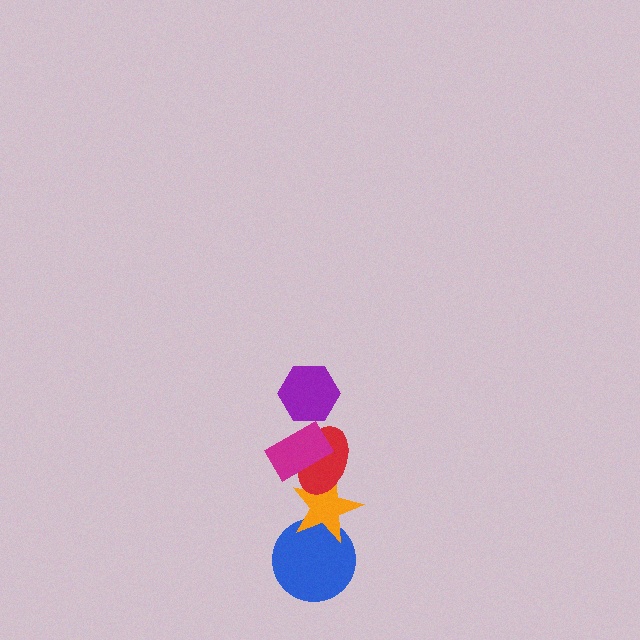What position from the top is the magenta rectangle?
The magenta rectangle is 2nd from the top.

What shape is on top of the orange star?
The red ellipse is on top of the orange star.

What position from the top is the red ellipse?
The red ellipse is 3rd from the top.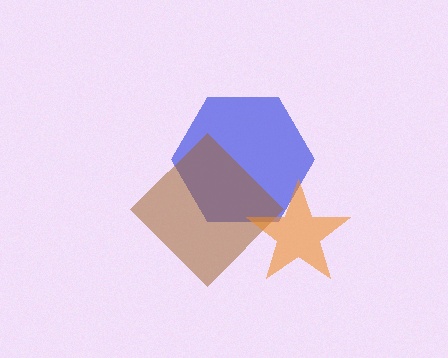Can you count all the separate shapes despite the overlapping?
Yes, there are 3 separate shapes.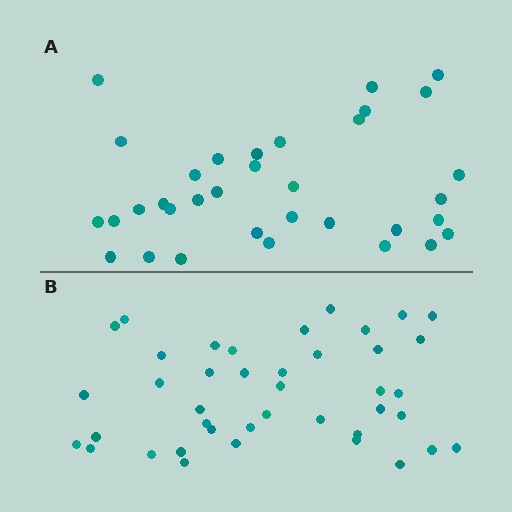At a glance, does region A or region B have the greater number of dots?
Region B (the bottom region) has more dots.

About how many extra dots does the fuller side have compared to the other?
Region B has roughly 8 or so more dots than region A.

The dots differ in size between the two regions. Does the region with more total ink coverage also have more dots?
No. Region A has more total ink coverage because its dots are larger, but region B actually contains more individual dots. Total area can be misleading — the number of items is what matters here.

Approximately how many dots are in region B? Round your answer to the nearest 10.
About 40 dots. (The exact count is 41, which rounds to 40.)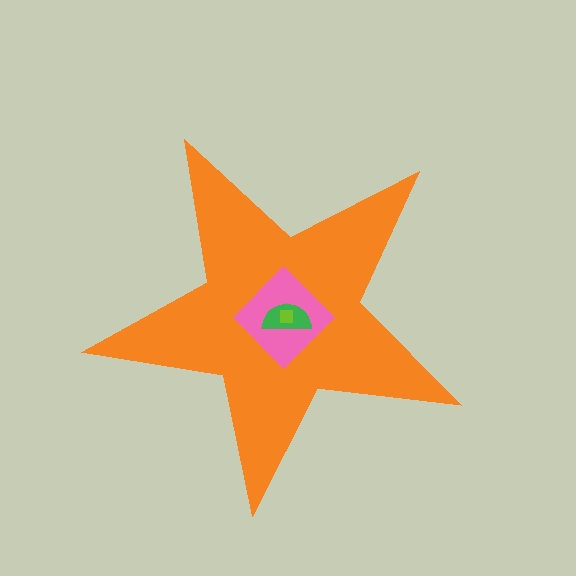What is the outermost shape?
The orange star.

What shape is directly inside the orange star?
The pink diamond.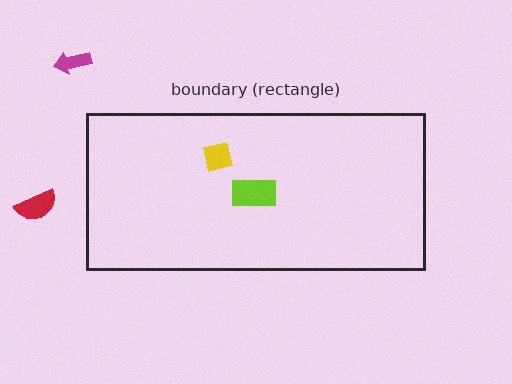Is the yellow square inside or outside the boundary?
Inside.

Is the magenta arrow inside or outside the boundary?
Outside.